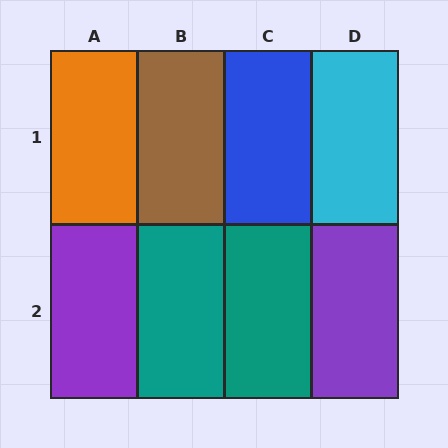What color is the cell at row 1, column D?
Cyan.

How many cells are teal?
2 cells are teal.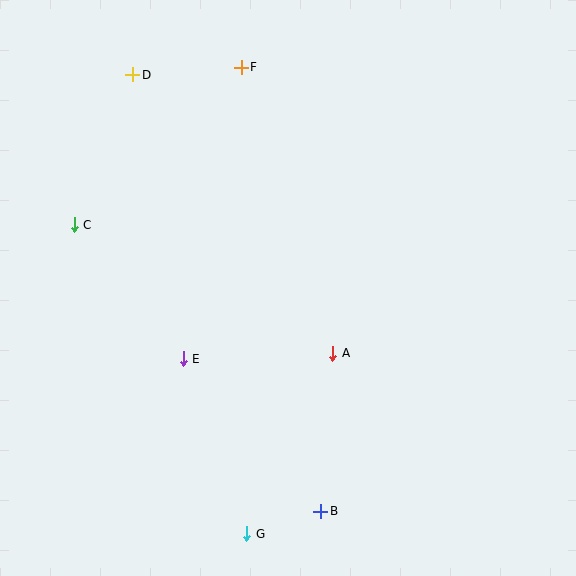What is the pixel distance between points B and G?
The distance between B and G is 77 pixels.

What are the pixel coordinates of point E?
Point E is at (183, 359).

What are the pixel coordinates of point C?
Point C is at (74, 225).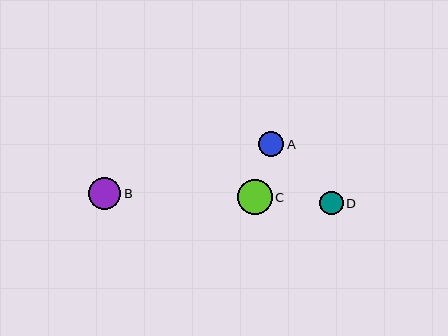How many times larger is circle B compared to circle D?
Circle B is approximately 1.3 times the size of circle D.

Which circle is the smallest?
Circle D is the smallest with a size of approximately 24 pixels.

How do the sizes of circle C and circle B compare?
Circle C and circle B are approximately the same size.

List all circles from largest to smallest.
From largest to smallest: C, B, A, D.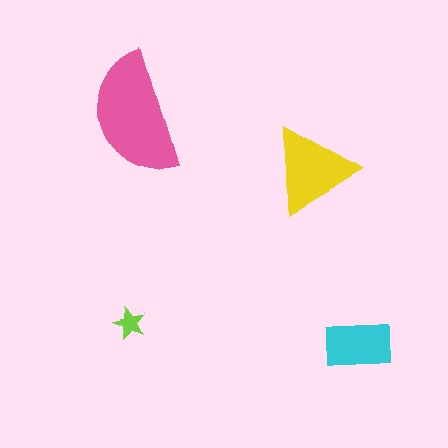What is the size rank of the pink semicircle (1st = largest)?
1st.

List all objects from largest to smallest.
The pink semicircle, the yellow triangle, the cyan rectangle, the lime star.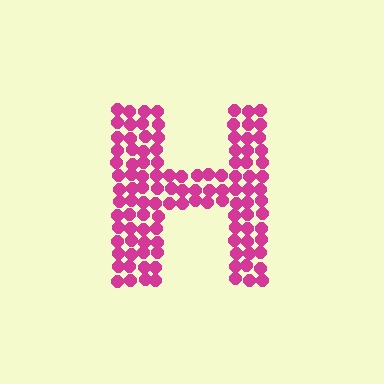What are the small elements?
The small elements are circles.